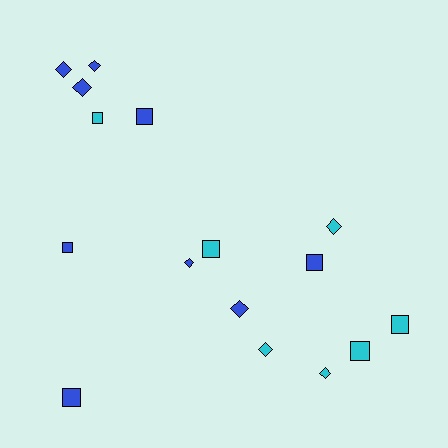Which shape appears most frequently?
Square, with 8 objects.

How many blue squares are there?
There are 4 blue squares.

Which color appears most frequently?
Blue, with 9 objects.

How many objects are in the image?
There are 16 objects.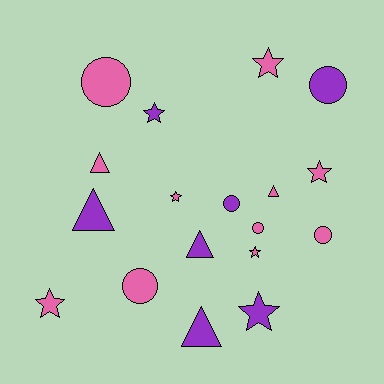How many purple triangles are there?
There are 3 purple triangles.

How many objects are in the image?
There are 18 objects.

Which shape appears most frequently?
Star, with 7 objects.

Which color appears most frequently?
Pink, with 11 objects.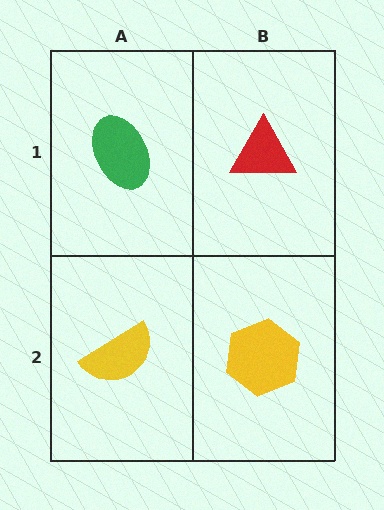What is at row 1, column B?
A red triangle.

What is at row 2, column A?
A yellow semicircle.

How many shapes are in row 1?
2 shapes.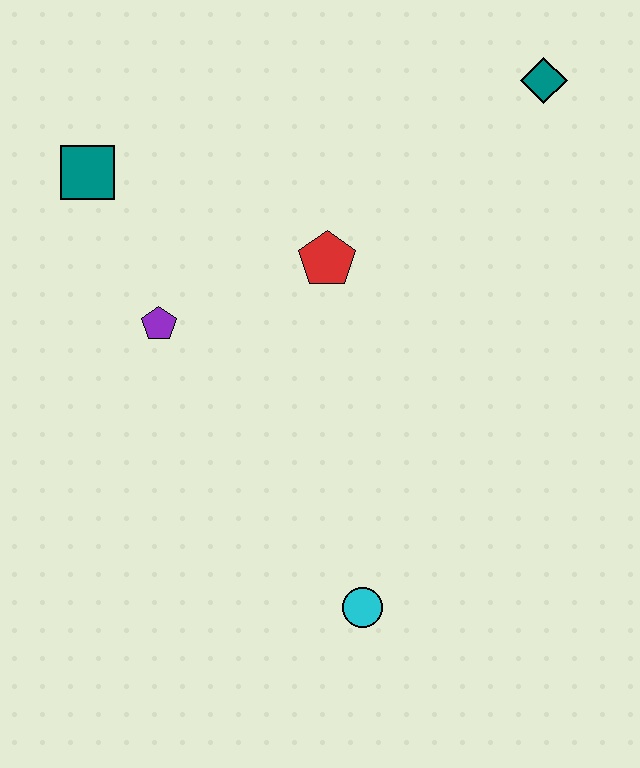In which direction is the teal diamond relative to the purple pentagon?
The teal diamond is to the right of the purple pentagon.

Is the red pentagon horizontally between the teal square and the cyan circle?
Yes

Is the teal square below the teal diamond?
Yes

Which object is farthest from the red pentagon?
The cyan circle is farthest from the red pentagon.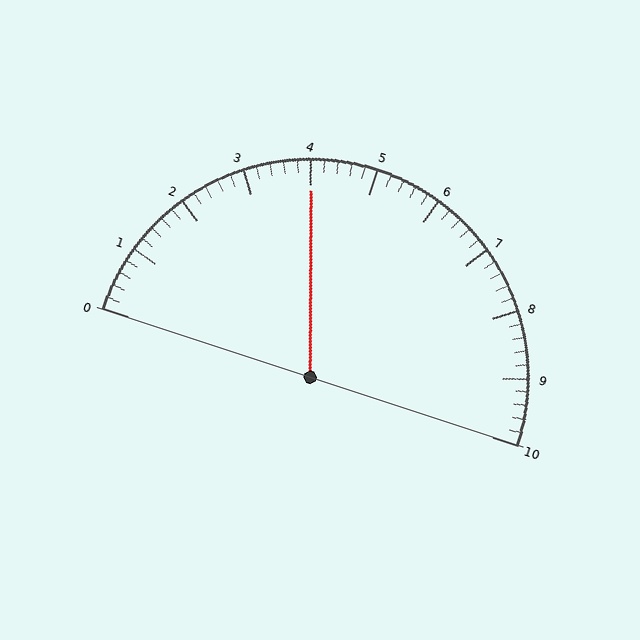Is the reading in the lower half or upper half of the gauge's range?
The reading is in the lower half of the range (0 to 10).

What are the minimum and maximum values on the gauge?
The gauge ranges from 0 to 10.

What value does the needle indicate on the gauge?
The needle indicates approximately 4.0.